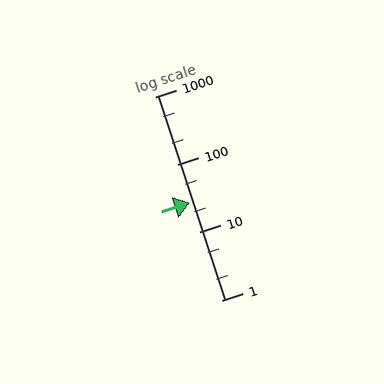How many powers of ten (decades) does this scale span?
The scale spans 3 decades, from 1 to 1000.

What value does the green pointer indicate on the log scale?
The pointer indicates approximately 27.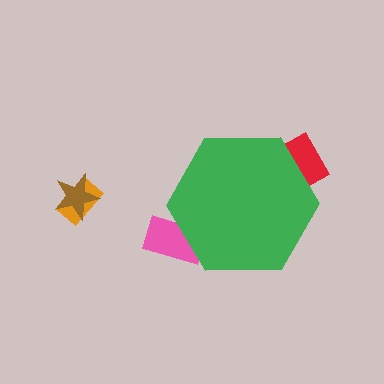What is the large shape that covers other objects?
A green hexagon.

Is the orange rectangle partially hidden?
No, the orange rectangle is fully visible.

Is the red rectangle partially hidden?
Yes, the red rectangle is partially hidden behind the green hexagon.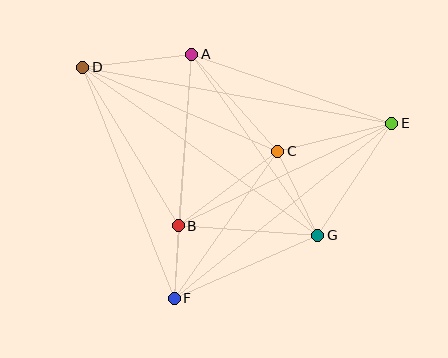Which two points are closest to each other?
Points B and F are closest to each other.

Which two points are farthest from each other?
Points D and E are farthest from each other.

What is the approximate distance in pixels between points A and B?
The distance between A and B is approximately 172 pixels.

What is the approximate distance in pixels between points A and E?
The distance between A and E is approximately 212 pixels.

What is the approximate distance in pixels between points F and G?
The distance between F and G is approximately 156 pixels.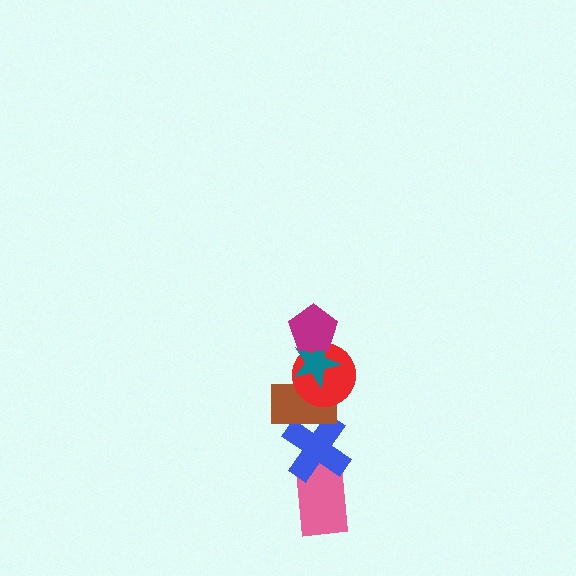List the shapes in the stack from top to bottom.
From top to bottom: the magenta pentagon, the teal star, the red circle, the brown rectangle, the blue cross, the pink rectangle.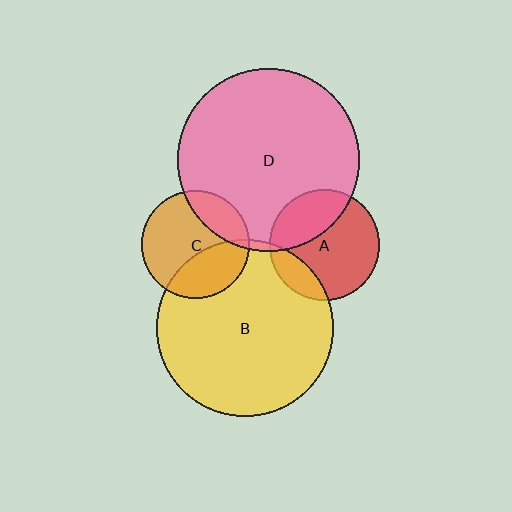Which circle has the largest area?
Circle D (pink).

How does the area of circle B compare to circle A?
Approximately 2.5 times.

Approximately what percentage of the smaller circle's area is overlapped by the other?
Approximately 15%.